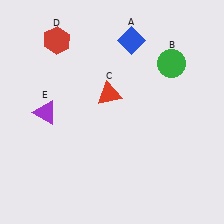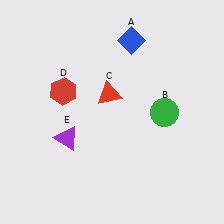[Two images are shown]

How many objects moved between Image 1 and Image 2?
3 objects moved between the two images.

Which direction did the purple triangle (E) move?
The purple triangle (E) moved down.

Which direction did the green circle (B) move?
The green circle (B) moved down.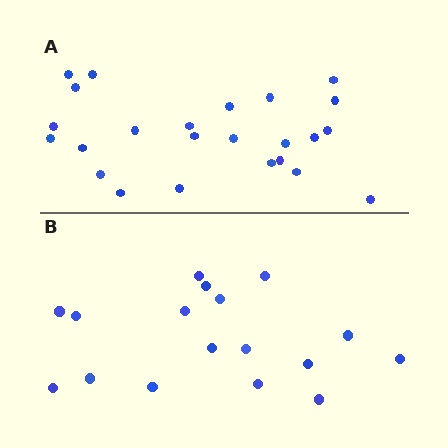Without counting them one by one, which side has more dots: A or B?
Region A (the top region) has more dots.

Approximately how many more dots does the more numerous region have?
Region A has roughly 8 or so more dots than region B.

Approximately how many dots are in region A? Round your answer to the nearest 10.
About 20 dots. (The exact count is 24, which rounds to 20.)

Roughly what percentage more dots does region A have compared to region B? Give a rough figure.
About 40% more.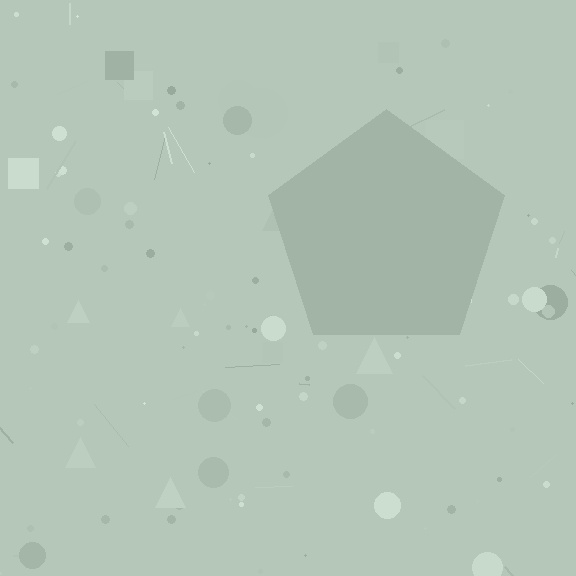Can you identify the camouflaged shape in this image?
The camouflaged shape is a pentagon.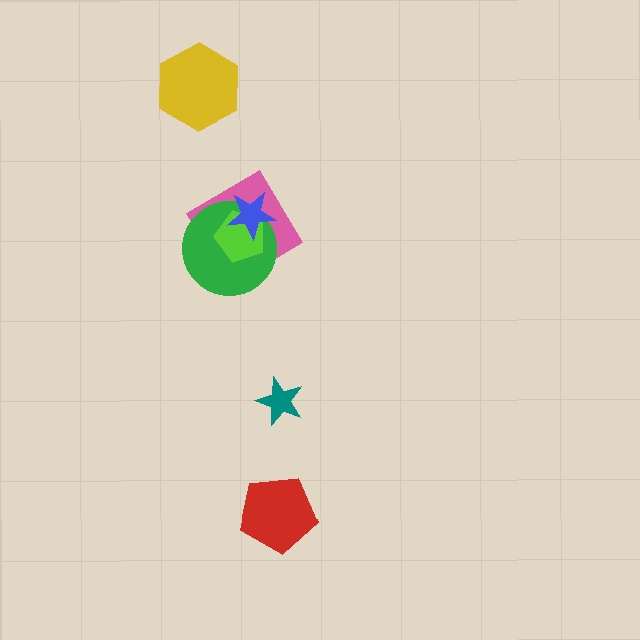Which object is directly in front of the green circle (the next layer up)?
The lime pentagon is directly in front of the green circle.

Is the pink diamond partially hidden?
Yes, it is partially covered by another shape.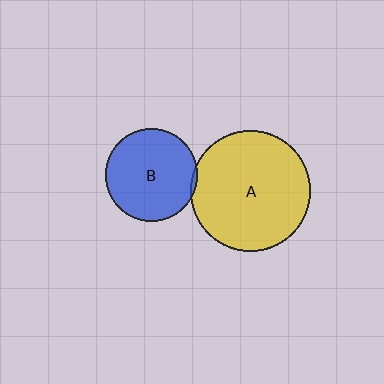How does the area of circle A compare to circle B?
Approximately 1.7 times.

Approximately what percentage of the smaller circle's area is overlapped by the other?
Approximately 5%.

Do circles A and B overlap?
Yes.